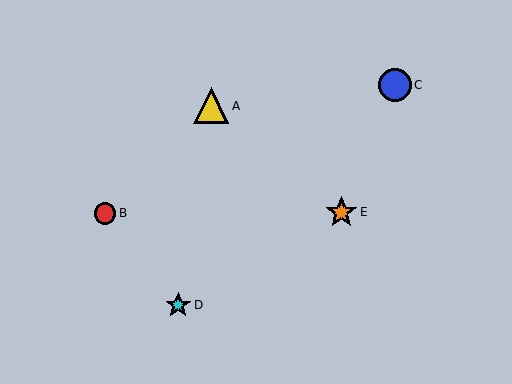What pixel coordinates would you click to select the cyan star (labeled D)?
Click at (178, 305) to select the cyan star D.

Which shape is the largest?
The yellow triangle (labeled A) is the largest.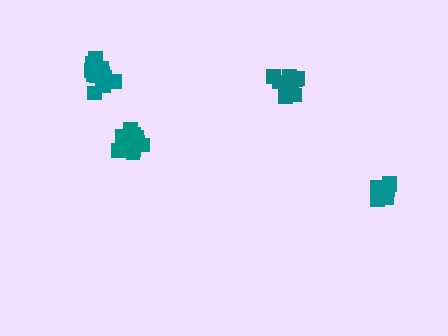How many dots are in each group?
Group 1: 14 dots, Group 2: 11 dots, Group 3: 10 dots, Group 4: 14 dots (49 total).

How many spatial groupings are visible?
There are 4 spatial groupings.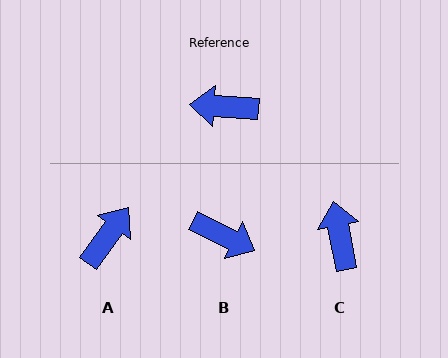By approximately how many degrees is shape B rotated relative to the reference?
Approximately 158 degrees counter-clockwise.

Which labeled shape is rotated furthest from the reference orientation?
B, about 158 degrees away.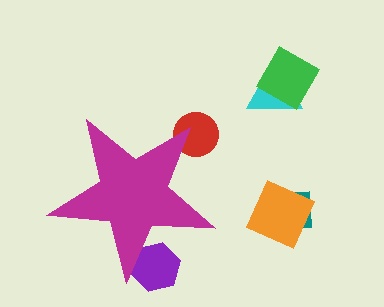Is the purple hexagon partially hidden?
Yes, the purple hexagon is partially hidden behind the magenta star.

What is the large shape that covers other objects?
A magenta star.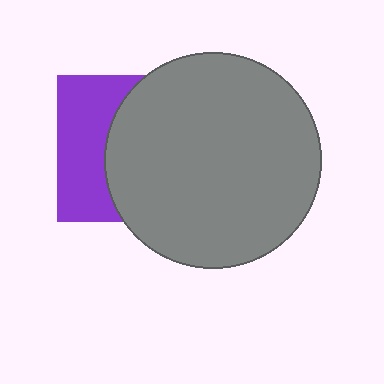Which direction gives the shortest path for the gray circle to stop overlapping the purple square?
Moving right gives the shortest separation.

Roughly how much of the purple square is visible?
A small part of it is visible (roughly 38%).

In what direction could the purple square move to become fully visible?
The purple square could move left. That would shift it out from behind the gray circle entirely.